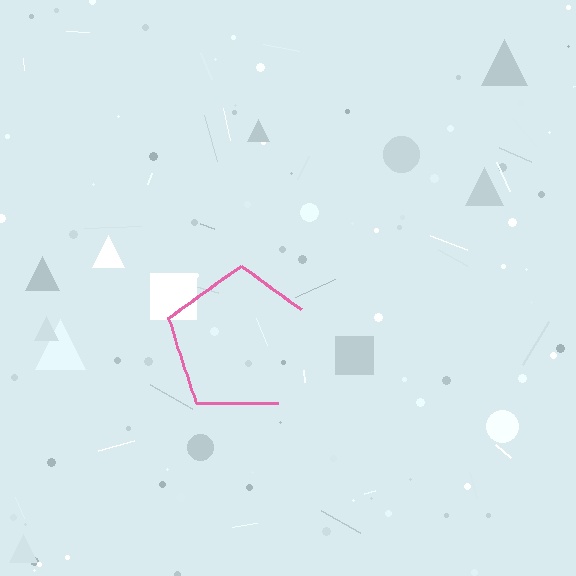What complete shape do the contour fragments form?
The contour fragments form a pentagon.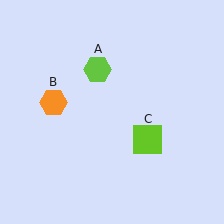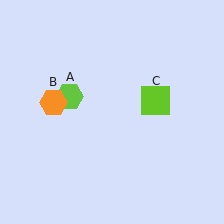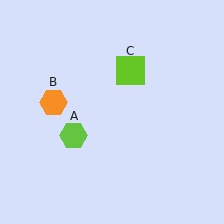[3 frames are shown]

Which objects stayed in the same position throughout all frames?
Orange hexagon (object B) remained stationary.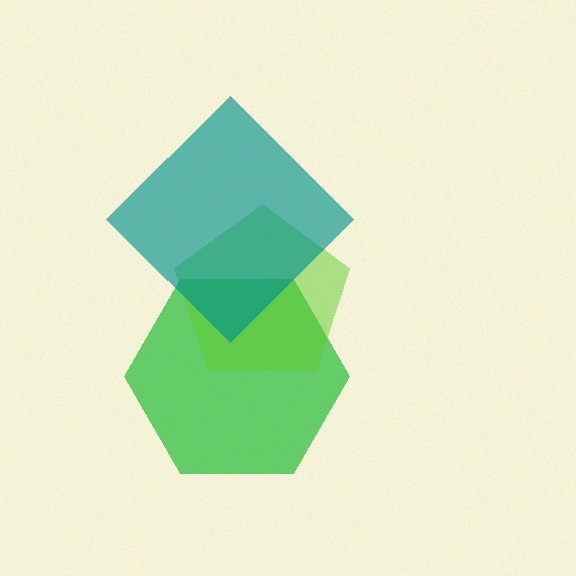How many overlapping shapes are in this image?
There are 3 overlapping shapes in the image.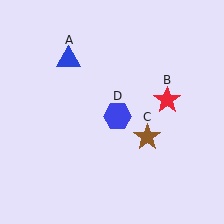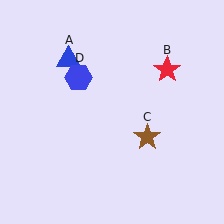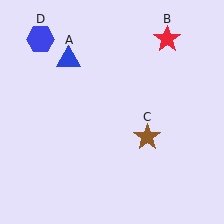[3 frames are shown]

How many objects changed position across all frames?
2 objects changed position: red star (object B), blue hexagon (object D).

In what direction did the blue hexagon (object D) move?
The blue hexagon (object D) moved up and to the left.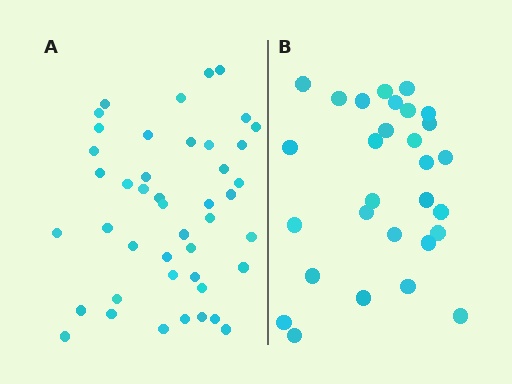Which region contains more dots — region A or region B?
Region A (the left region) has more dots.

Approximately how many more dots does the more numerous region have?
Region A has approximately 15 more dots than region B.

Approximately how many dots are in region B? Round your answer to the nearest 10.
About 30 dots. (The exact count is 29, which rounds to 30.)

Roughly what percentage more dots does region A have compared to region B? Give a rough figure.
About 50% more.